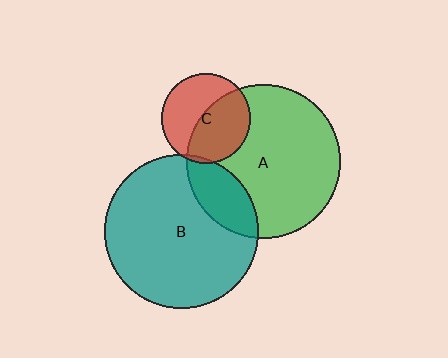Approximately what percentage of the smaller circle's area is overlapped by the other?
Approximately 5%.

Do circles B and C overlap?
Yes.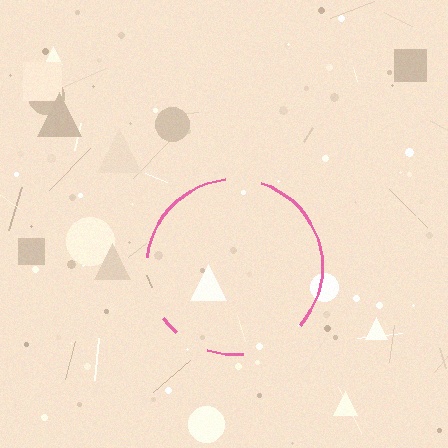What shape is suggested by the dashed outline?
The dashed outline suggests a circle.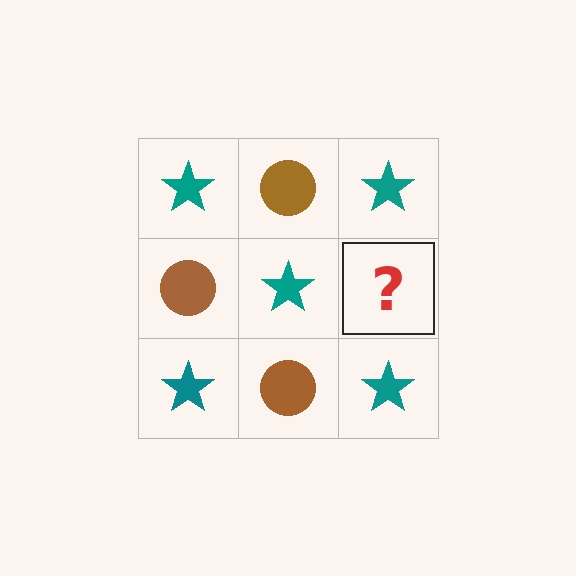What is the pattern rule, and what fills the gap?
The rule is that it alternates teal star and brown circle in a checkerboard pattern. The gap should be filled with a brown circle.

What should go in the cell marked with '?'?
The missing cell should contain a brown circle.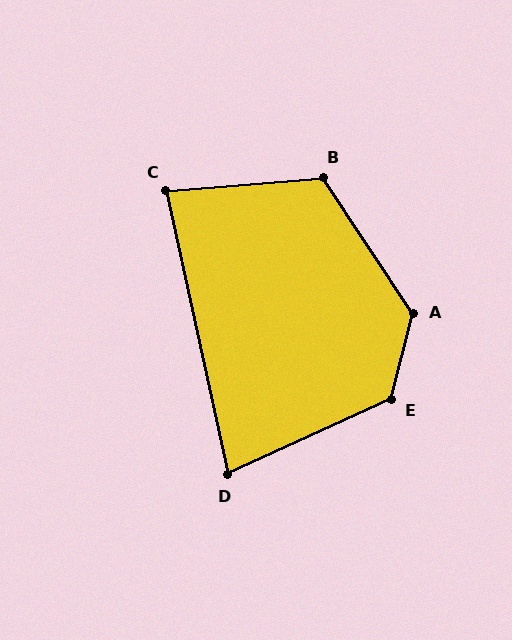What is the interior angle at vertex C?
Approximately 82 degrees (acute).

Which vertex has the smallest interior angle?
D, at approximately 78 degrees.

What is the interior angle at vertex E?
Approximately 129 degrees (obtuse).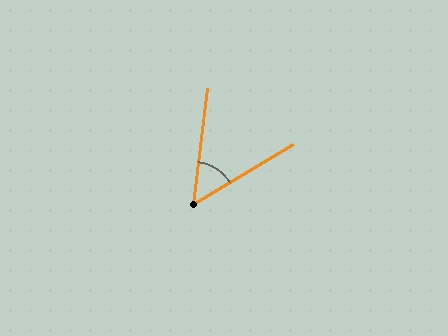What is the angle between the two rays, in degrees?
Approximately 52 degrees.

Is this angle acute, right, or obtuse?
It is acute.